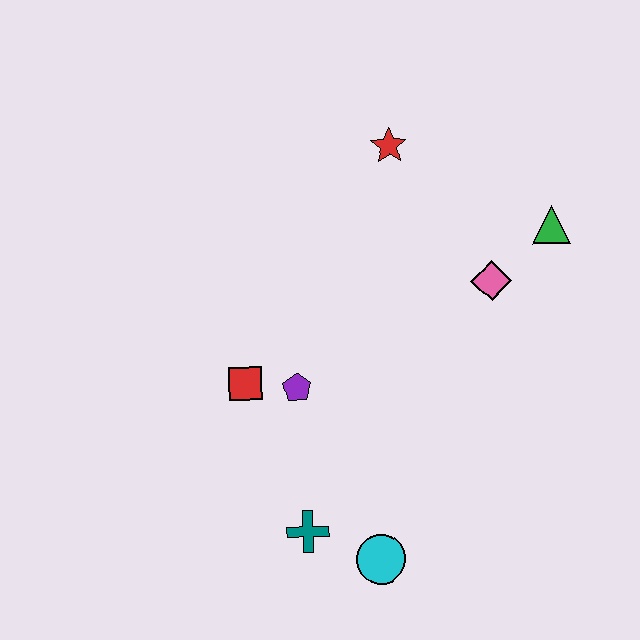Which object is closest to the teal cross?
The cyan circle is closest to the teal cross.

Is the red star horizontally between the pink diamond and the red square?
Yes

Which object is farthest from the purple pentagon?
The green triangle is farthest from the purple pentagon.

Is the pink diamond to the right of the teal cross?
Yes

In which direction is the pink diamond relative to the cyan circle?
The pink diamond is above the cyan circle.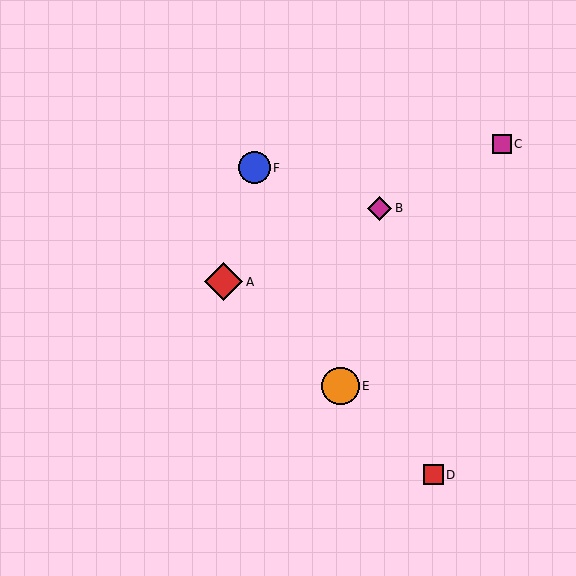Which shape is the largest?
The red diamond (labeled A) is the largest.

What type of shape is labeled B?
Shape B is a magenta diamond.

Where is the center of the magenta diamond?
The center of the magenta diamond is at (379, 208).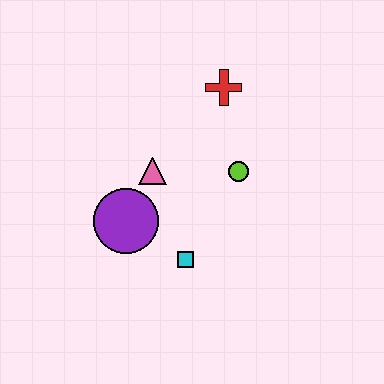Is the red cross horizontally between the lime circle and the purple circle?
Yes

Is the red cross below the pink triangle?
No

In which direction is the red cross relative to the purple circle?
The red cross is above the purple circle.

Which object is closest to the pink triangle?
The purple circle is closest to the pink triangle.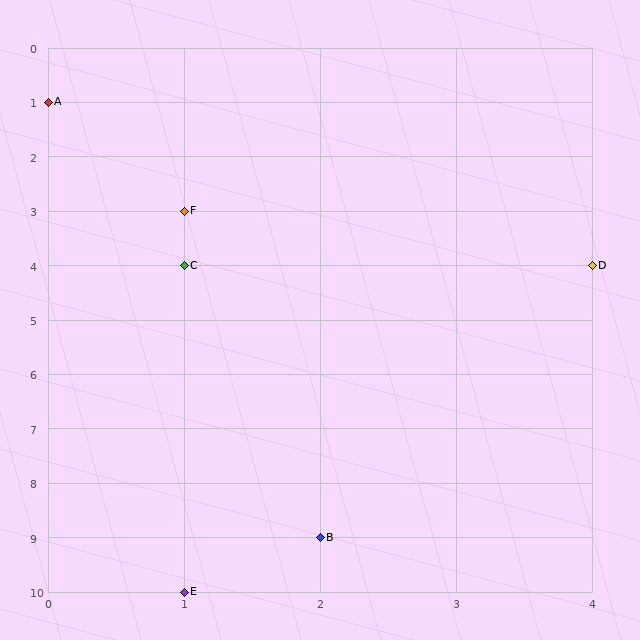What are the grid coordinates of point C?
Point C is at grid coordinates (1, 4).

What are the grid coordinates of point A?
Point A is at grid coordinates (0, 1).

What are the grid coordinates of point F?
Point F is at grid coordinates (1, 3).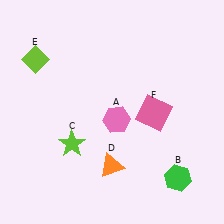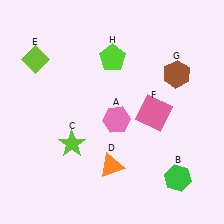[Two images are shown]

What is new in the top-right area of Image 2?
A lime pentagon (H) was added in the top-right area of Image 2.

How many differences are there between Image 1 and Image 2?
There are 2 differences between the two images.